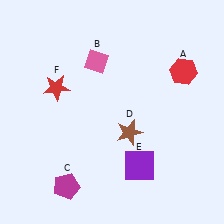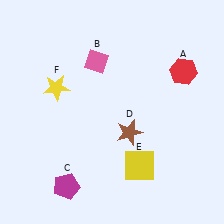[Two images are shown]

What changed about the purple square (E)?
In Image 1, E is purple. In Image 2, it changed to yellow.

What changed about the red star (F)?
In Image 1, F is red. In Image 2, it changed to yellow.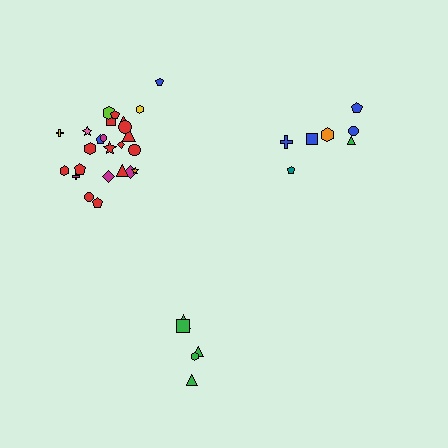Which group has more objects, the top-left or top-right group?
The top-left group.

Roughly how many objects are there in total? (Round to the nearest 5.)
Roughly 35 objects in total.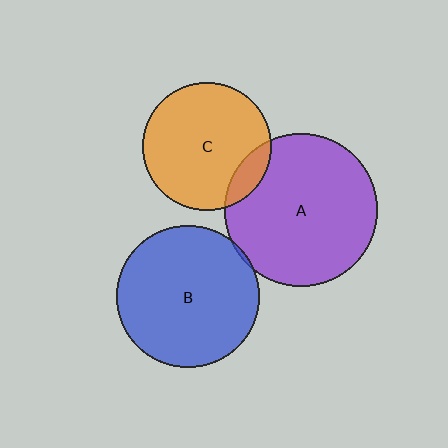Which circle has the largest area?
Circle A (purple).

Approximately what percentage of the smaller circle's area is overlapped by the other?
Approximately 10%.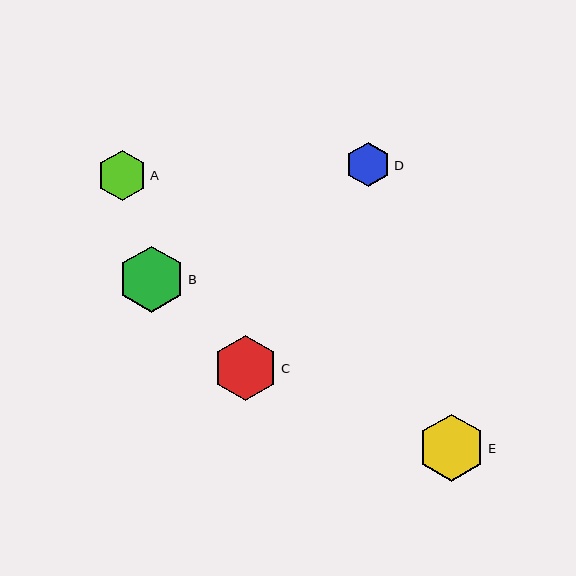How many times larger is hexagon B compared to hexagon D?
Hexagon B is approximately 1.5 times the size of hexagon D.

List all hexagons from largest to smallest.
From largest to smallest: E, B, C, A, D.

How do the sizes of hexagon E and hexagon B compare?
Hexagon E and hexagon B are approximately the same size.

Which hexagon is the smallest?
Hexagon D is the smallest with a size of approximately 45 pixels.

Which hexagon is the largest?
Hexagon E is the largest with a size of approximately 67 pixels.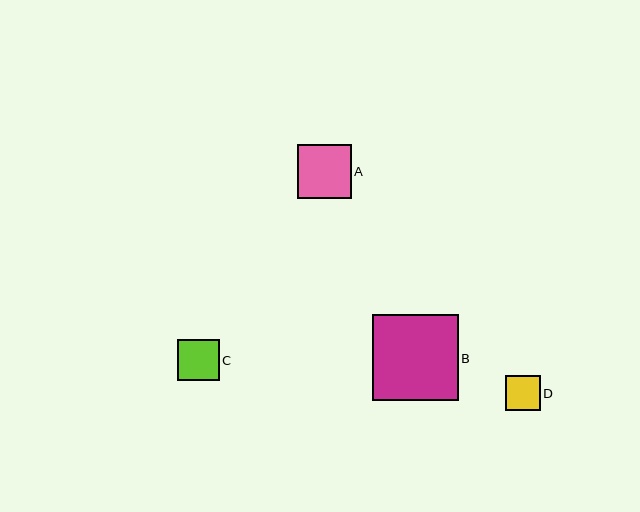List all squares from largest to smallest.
From largest to smallest: B, A, C, D.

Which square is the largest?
Square B is the largest with a size of approximately 86 pixels.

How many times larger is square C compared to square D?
Square C is approximately 1.2 times the size of square D.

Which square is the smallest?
Square D is the smallest with a size of approximately 35 pixels.